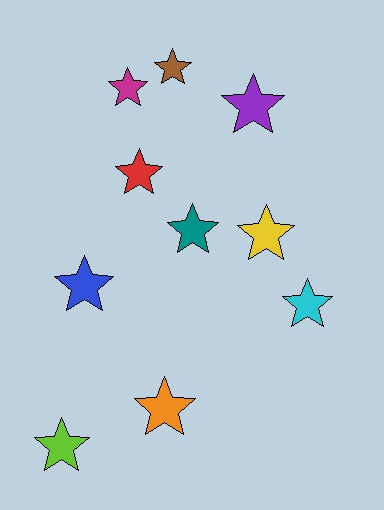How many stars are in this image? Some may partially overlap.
There are 10 stars.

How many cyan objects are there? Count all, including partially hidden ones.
There is 1 cyan object.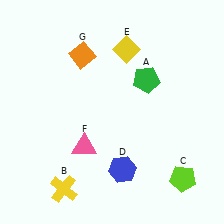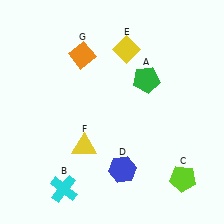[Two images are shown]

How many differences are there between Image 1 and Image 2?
There are 2 differences between the two images.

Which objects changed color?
B changed from yellow to cyan. F changed from pink to yellow.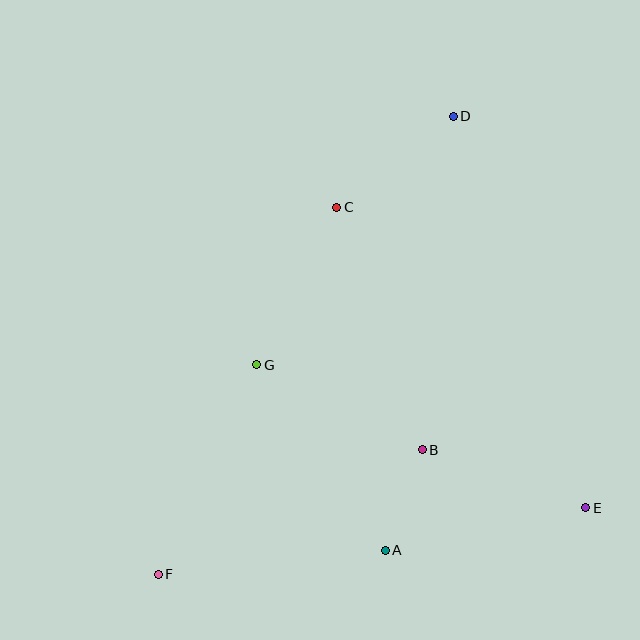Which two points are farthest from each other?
Points D and F are farthest from each other.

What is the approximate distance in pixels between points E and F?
The distance between E and F is approximately 433 pixels.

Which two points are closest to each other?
Points A and B are closest to each other.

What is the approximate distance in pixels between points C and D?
The distance between C and D is approximately 148 pixels.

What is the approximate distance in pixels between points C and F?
The distance between C and F is approximately 408 pixels.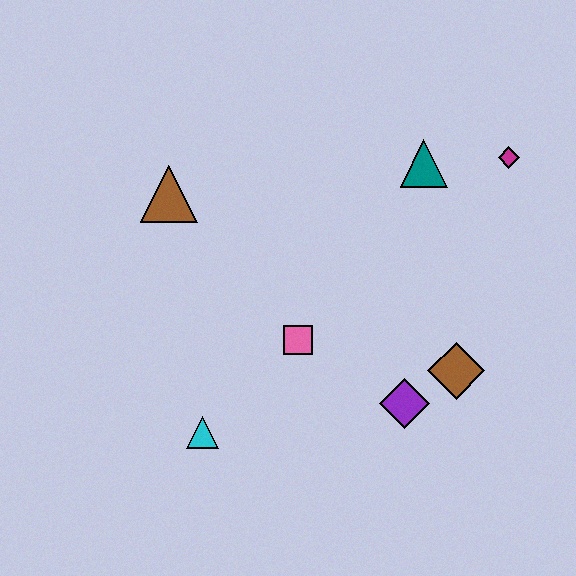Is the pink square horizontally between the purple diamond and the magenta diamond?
No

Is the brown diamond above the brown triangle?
No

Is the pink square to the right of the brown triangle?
Yes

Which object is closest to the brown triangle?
The pink square is closest to the brown triangle.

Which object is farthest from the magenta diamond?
The cyan triangle is farthest from the magenta diamond.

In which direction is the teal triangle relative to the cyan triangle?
The teal triangle is above the cyan triangle.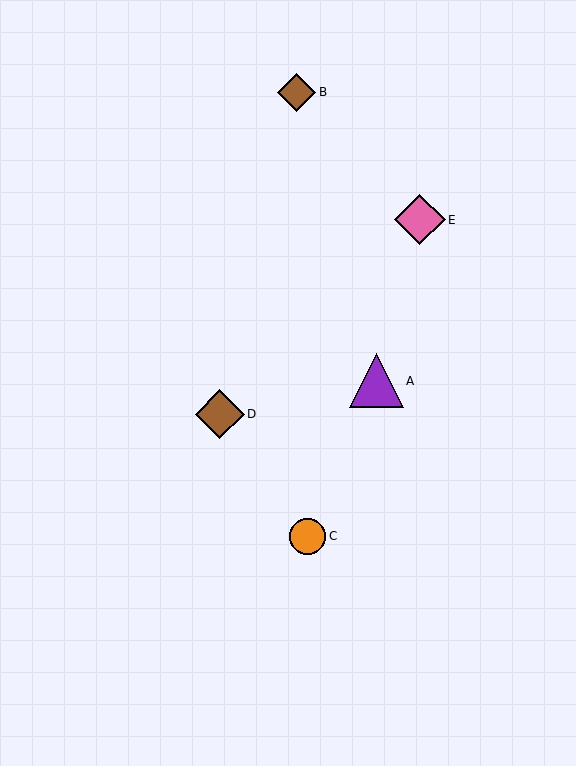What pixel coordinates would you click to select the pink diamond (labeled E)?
Click at (420, 220) to select the pink diamond E.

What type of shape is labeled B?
Shape B is a brown diamond.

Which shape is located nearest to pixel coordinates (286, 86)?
The brown diamond (labeled B) at (297, 92) is nearest to that location.